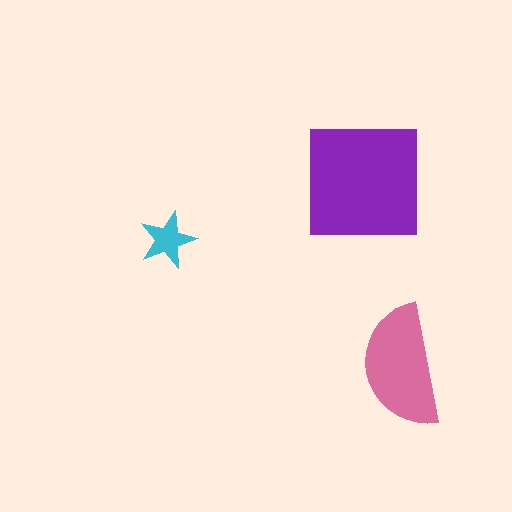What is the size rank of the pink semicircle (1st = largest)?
2nd.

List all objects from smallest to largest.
The cyan star, the pink semicircle, the purple square.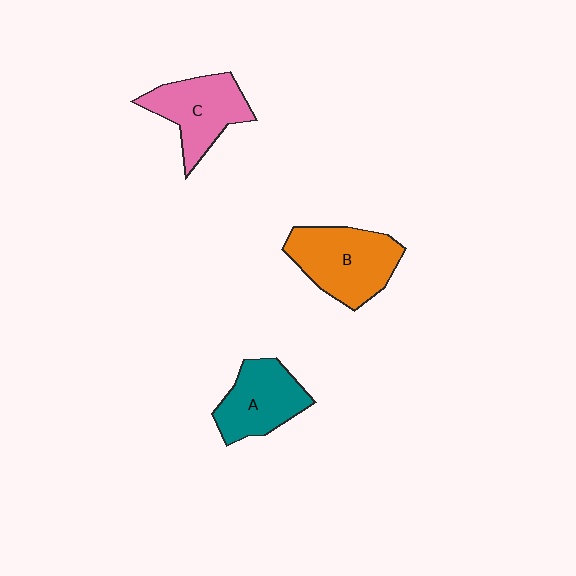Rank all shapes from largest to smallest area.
From largest to smallest: B (orange), C (pink), A (teal).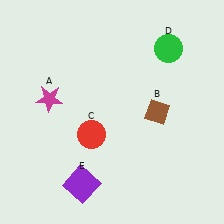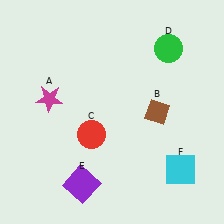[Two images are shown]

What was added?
A cyan square (F) was added in Image 2.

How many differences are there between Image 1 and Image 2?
There is 1 difference between the two images.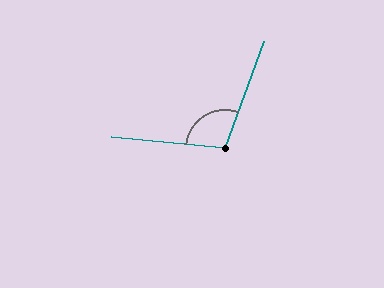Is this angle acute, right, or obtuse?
It is obtuse.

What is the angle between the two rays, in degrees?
Approximately 104 degrees.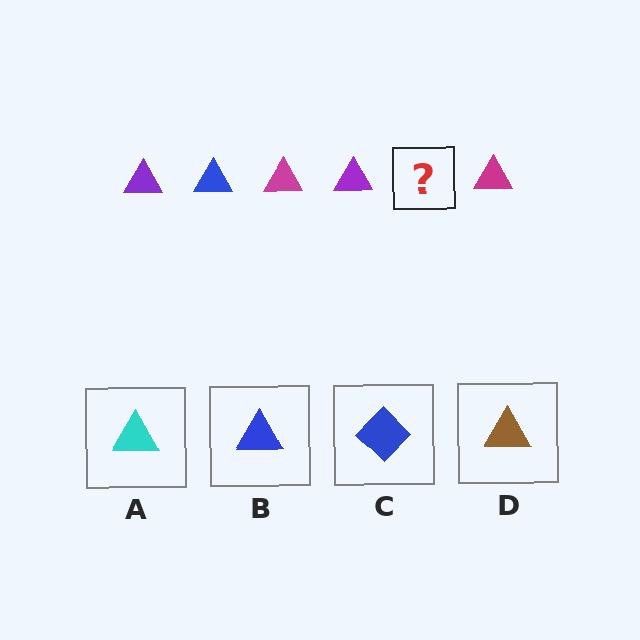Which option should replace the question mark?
Option B.